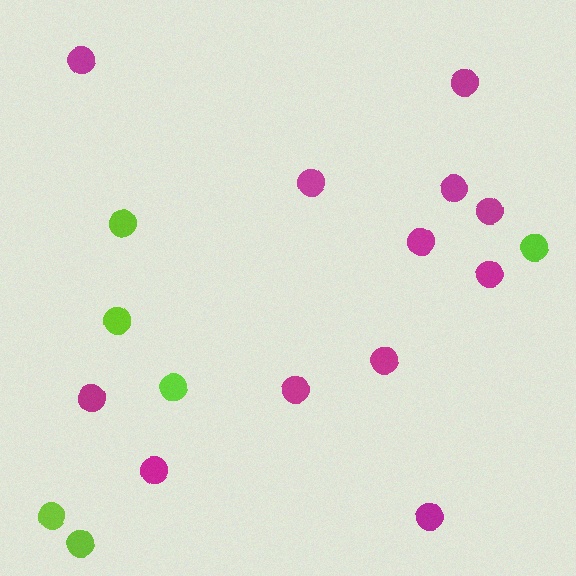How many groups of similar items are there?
There are 2 groups: one group of lime circles (6) and one group of magenta circles (12).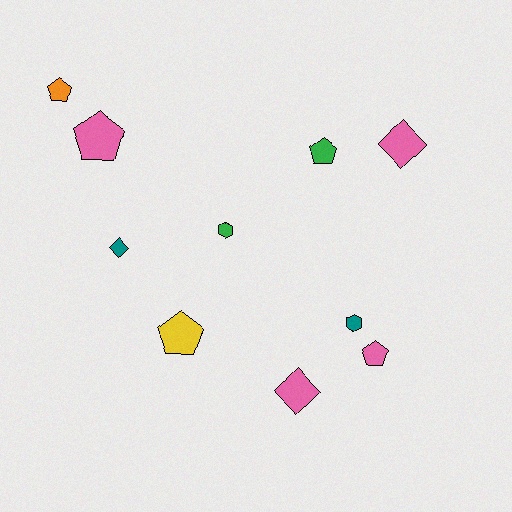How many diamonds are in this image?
There are 3 diamonds.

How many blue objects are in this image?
There are no blue objects.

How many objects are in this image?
There are 10 objects.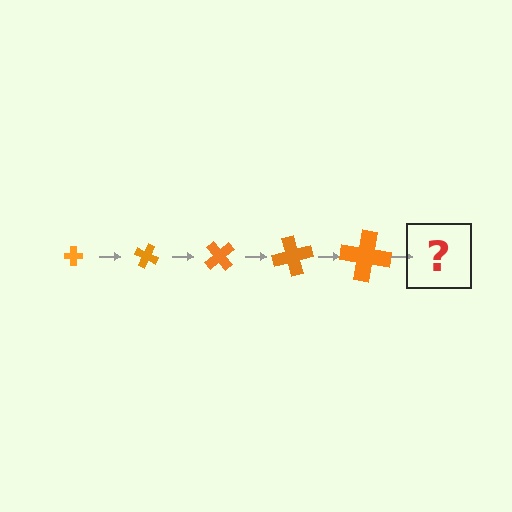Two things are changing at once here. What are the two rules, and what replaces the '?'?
The two rules are that the cross grows larger each step and it rotates 25 degrees each step. The '?' should be a cross, larger than the previous one and rotated 125 degrees from the start.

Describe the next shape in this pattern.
It should be a cross, larger than the previous one and rotated 125 degrees from the start.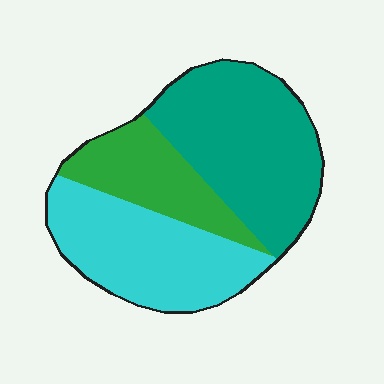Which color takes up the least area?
Green, at roughly 20%.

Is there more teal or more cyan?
Teal.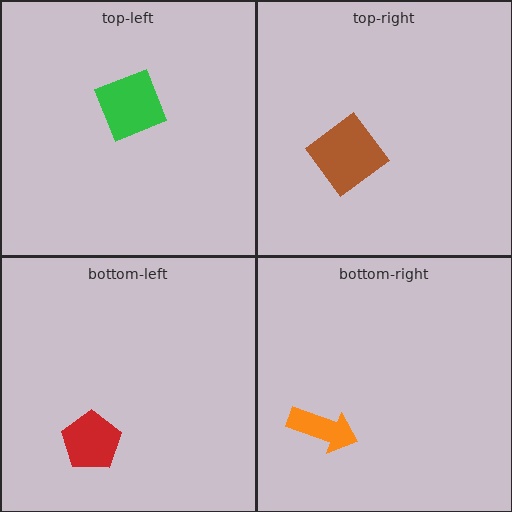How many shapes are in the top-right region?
1.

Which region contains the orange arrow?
The bottom-right region.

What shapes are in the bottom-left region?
The red pentagon.